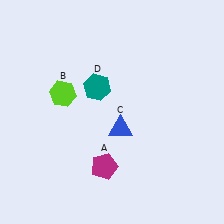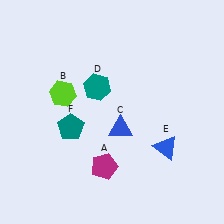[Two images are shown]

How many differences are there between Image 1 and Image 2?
There are 2 differences between the two images.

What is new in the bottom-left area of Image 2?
A teal pentagon (F) was added in the bottom-left area of Image 2.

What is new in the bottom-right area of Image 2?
A blue triangle (E) was added in the bottom-right area of Image 2.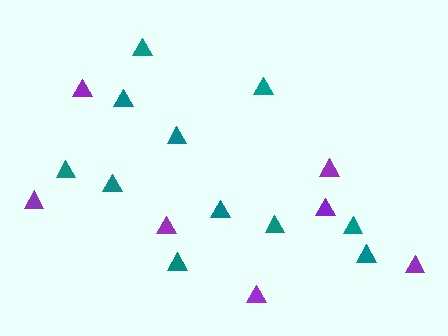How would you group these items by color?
There are 2 groups: one group of teal triangles (11) and one group of purple triangles (7).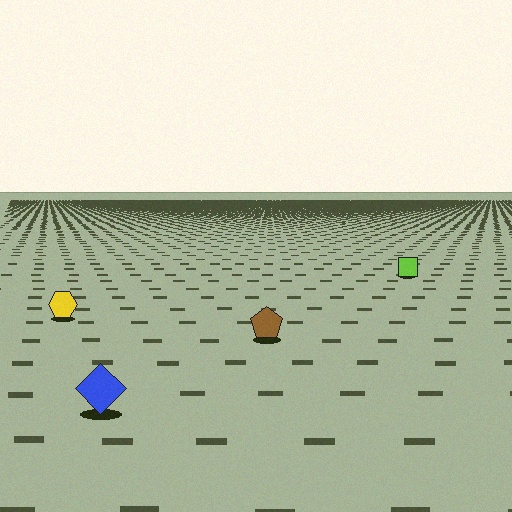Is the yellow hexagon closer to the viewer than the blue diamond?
No. The blue diamond is closer — you can tell from the texture gradient: the ground texture is coarser near it.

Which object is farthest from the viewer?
The lime square is farthest from the viewer. It appears smaller and the ground texture around it is denser.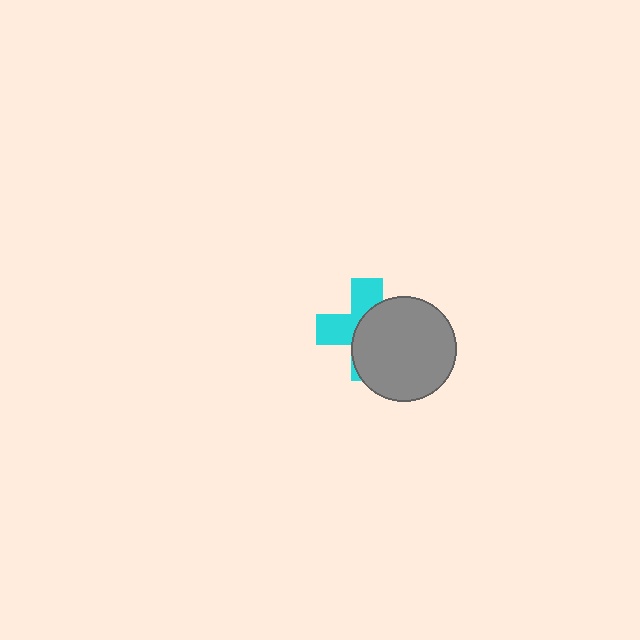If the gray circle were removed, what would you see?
You would see the complete cyan cross.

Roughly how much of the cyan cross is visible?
A small part of it is visible (roughly 43%).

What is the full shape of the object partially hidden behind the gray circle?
The partially hidden object is a cyan cross.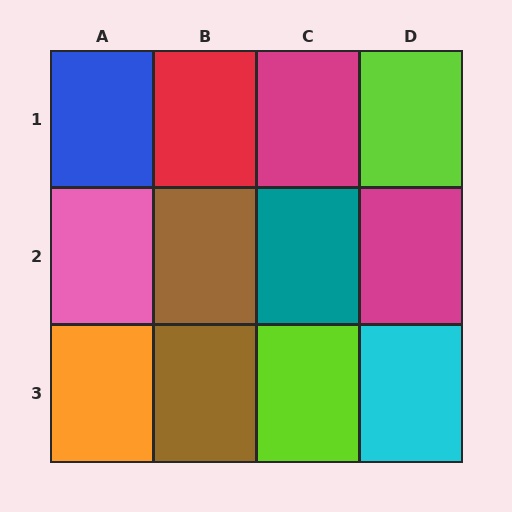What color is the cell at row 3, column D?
Cyan.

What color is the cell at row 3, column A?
Orange.